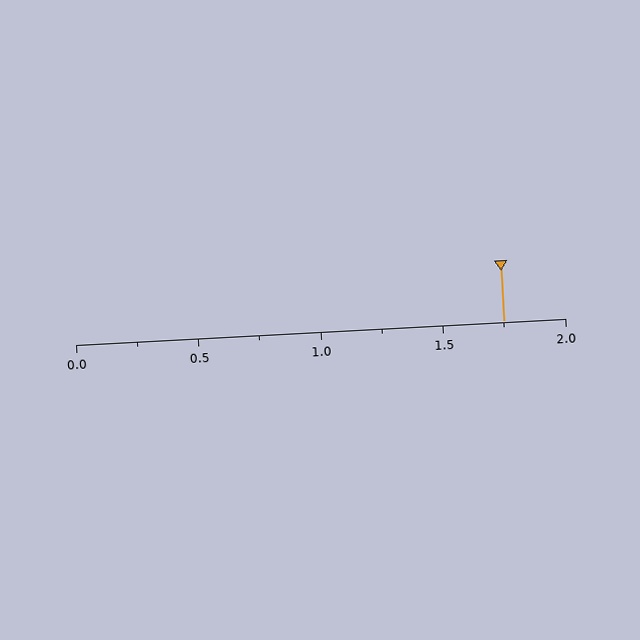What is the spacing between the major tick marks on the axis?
The major ticks are spaced 0.5 apart.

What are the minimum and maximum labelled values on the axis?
The axis runs from 0.0 to 2.0.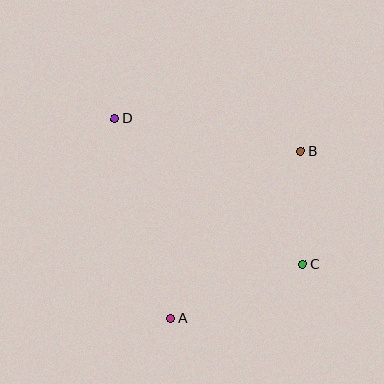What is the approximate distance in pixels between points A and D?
The distance between A and D is approximately 207 pixels.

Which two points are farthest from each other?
Points C and D are farthest from each other.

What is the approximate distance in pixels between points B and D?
The distance between B and D is approximately 189 pixels.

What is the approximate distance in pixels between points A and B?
The distance between A and B is approximately 212 pixels.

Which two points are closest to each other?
Points B and C are closest to each other.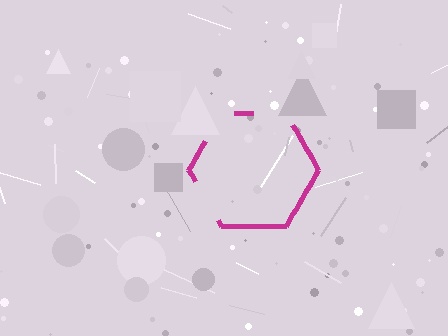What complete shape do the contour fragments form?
The contour fragments form a hexagon.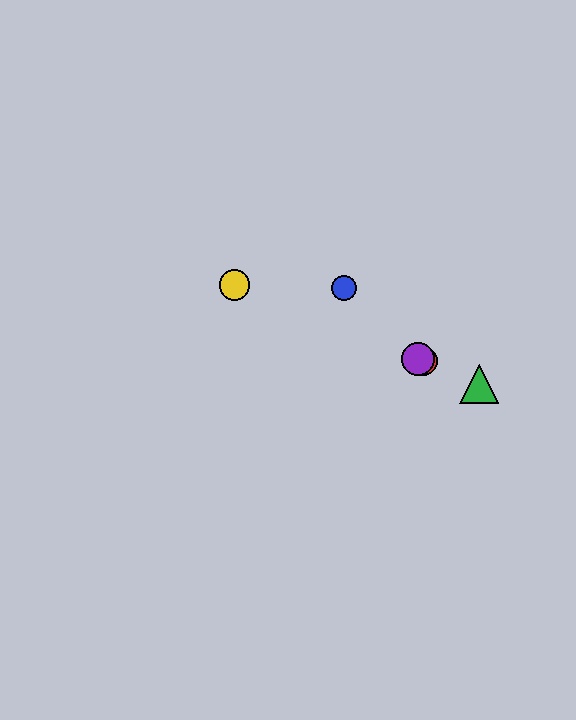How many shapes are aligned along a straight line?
4 shapes (the red circle, the green triangle, the yellow circle, the purple circle) are aligned along a straight line.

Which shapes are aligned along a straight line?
The red circle, the green triangle, the yellow circle, the purple circle are aligned along a straight line.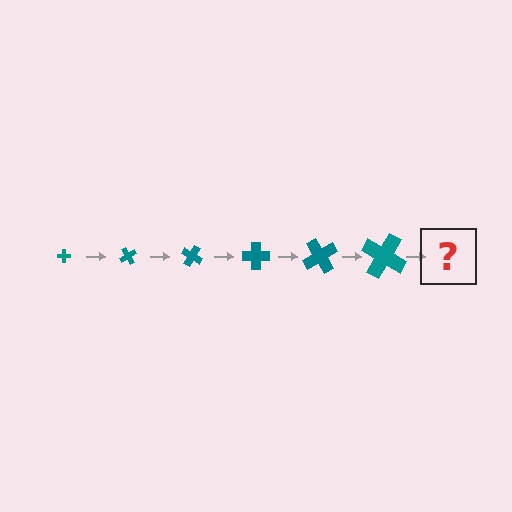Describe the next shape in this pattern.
It should be a cross, larger than the previous one and rotated 360 degrees from the start.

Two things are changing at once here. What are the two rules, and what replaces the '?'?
The two rules are that the cross grows larger each step and it rotates 60 degrees each step. The '?' should be a cross, larger than the previous one and rotated 360 degrees from the start.